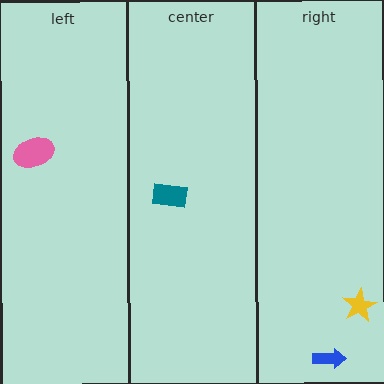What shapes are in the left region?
The pink ellipse.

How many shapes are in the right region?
2.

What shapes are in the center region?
The teal rectangle.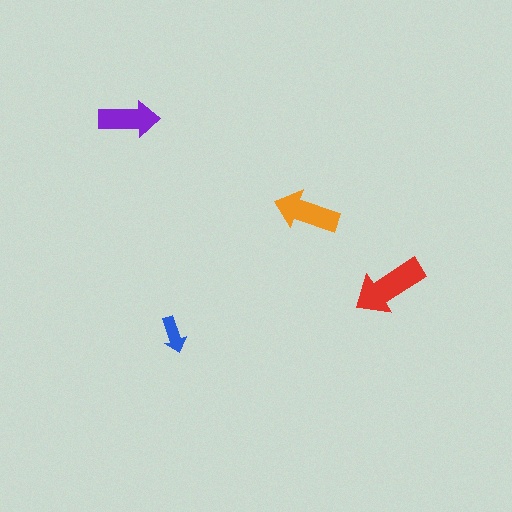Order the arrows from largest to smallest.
the red one, the orange one, the purple one, the blue one.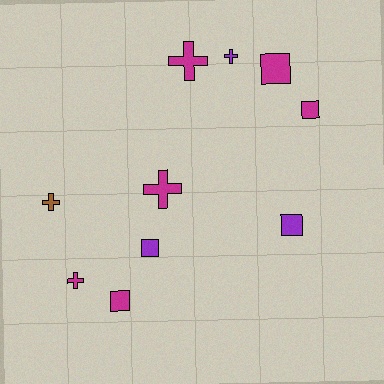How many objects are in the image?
There are 10 objects.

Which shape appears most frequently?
Square, with 5 objects.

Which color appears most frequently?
Magenta, with 6 objects.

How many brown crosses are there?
There is 1 brown cross.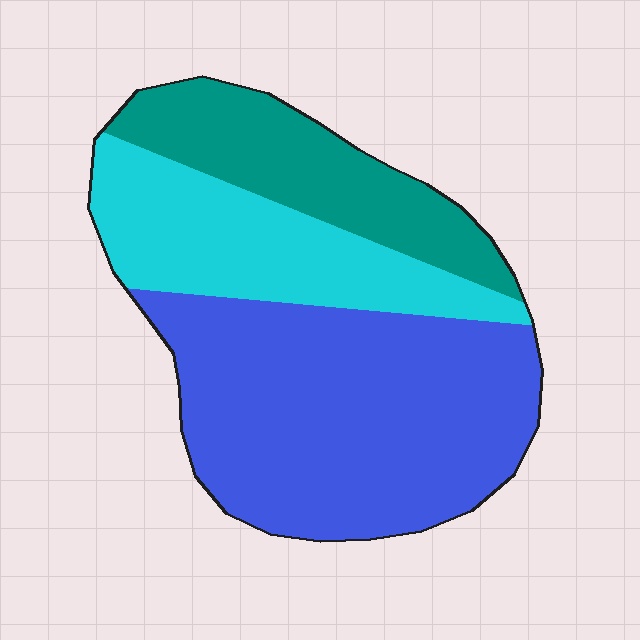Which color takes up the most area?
Blue, at roughly 50%.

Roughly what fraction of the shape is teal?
Teal takes up less than a quarter of the shape.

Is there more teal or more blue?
Blue.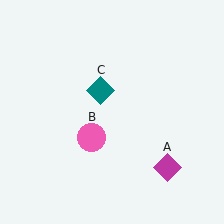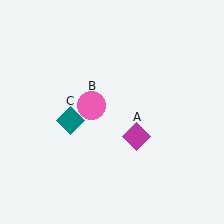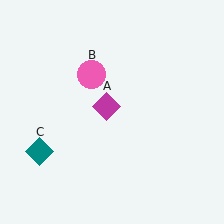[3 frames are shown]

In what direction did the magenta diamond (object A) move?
The magenta diamond (object A) moved up and to the left.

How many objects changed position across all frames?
3 objects changed position: magenta diamond (object A), pink circle (object B), teal diamond (object C).